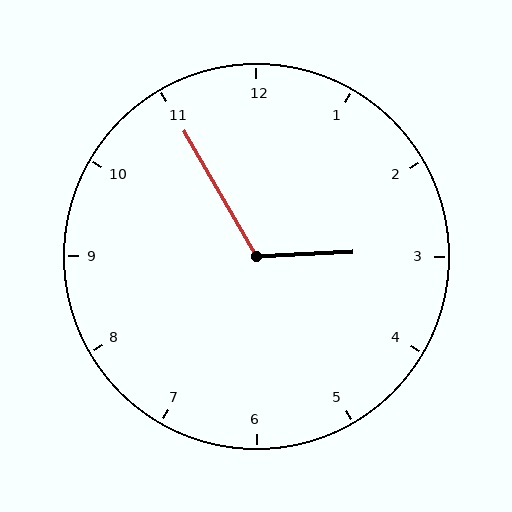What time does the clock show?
2:55.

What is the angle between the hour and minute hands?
Approximately 118 degrees.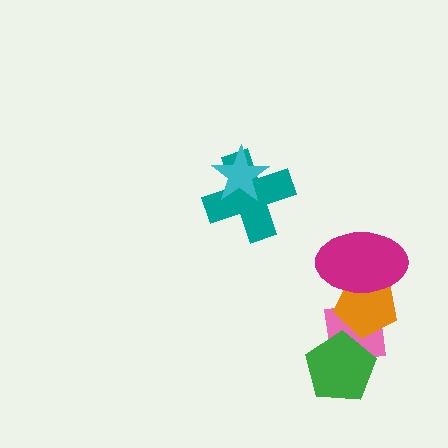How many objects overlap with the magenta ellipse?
2 objects overlap with the magenta ellipse.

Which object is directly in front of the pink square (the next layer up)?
The orange pentagon is directly in front of the pink square.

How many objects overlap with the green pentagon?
1 object overlaps with the green pentagon.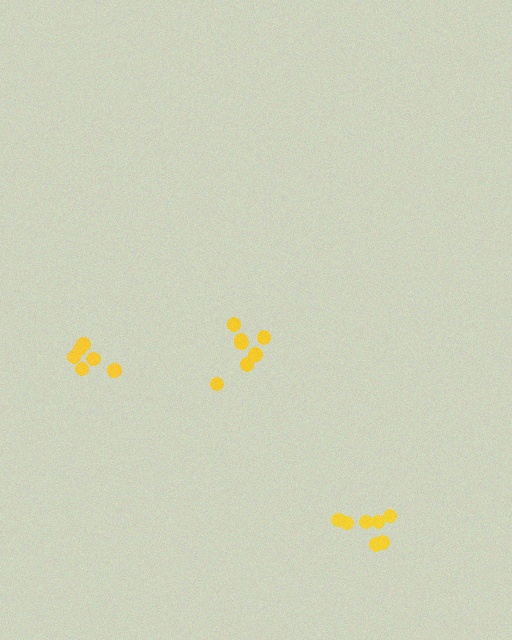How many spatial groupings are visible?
There are 3 spatial groupings.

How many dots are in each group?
Group 1: 7 dots, Group 2: 7 dots, Group 3: 6 dots (20 total).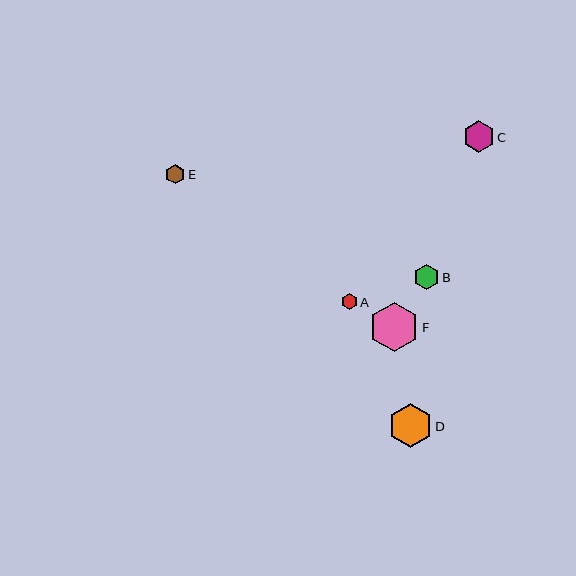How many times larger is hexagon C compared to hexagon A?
Hexagon C is approximately 2.0 times the size of hexagon A.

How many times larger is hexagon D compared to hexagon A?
Hexagon D is approximately 2.8 times the size of hexagon A.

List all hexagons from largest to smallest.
From largest to smallest: F, D, C, B, E, A.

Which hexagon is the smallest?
Hexagon A is the smallest with a size of approximately 16 pixels.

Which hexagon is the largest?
Hexagon F is the largest with a size of approximately 50 pixels.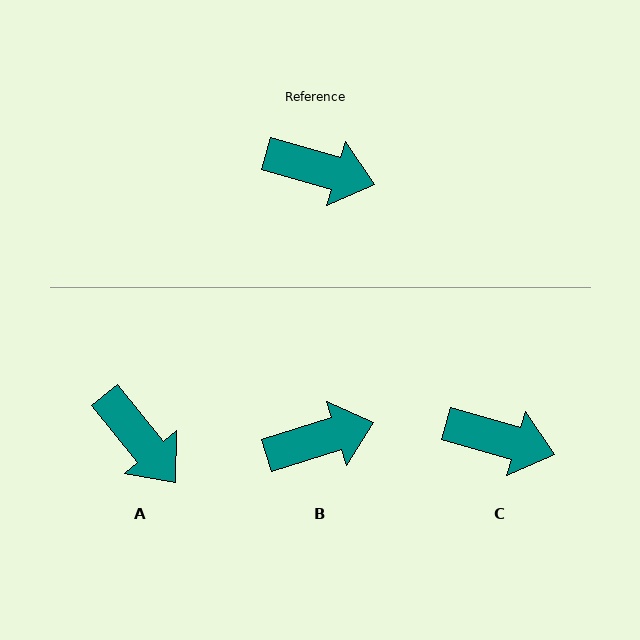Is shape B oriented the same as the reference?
No, it is off by about 33 degrees.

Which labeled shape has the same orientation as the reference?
C.